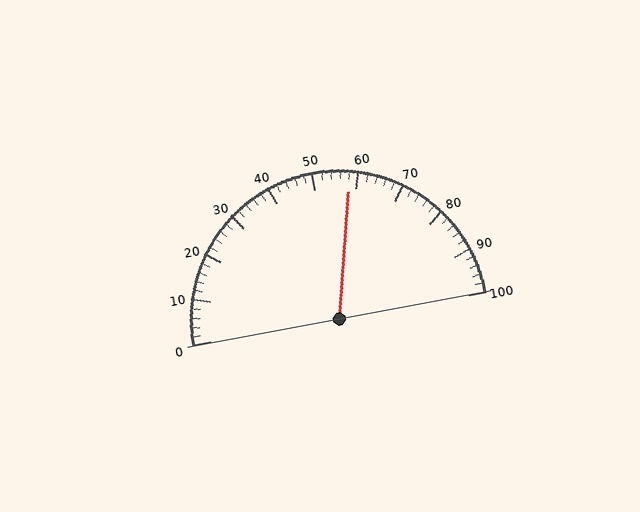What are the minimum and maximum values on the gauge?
The gauge ranges from 0 to 100.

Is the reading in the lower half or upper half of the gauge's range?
The reading is in the upper half of the range (0 to 100).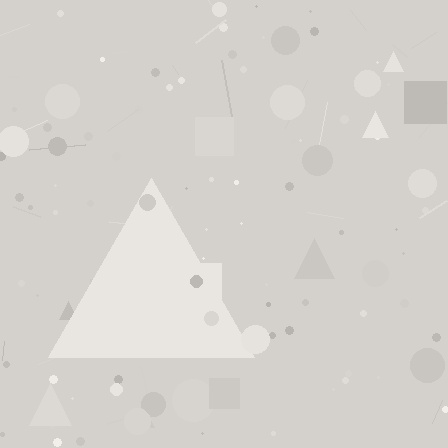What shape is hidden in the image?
A triangle is hidden in the image.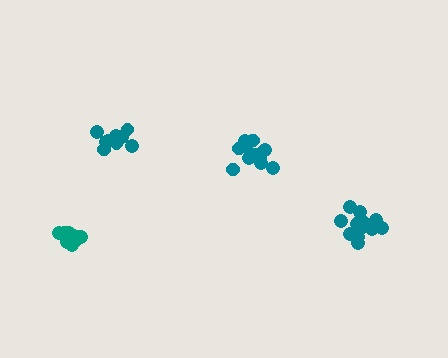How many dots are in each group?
Group 1: 15 dots, Group 2: 11 dots, Group 3: 15 dots, Group 4: 9 dots (50 total).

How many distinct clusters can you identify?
There are 4 distinct clusters.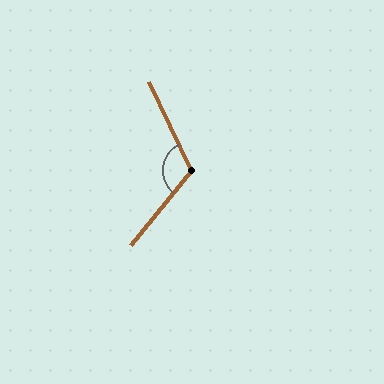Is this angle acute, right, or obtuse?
It is obtuse.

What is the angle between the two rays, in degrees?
Approximately 115 degrees.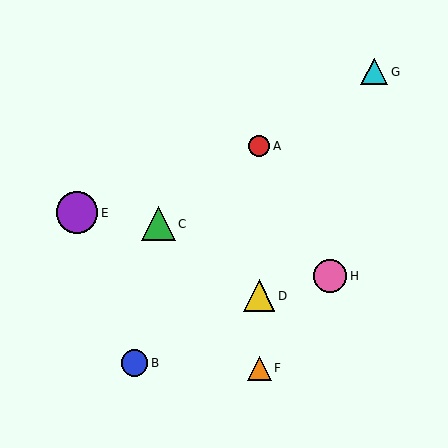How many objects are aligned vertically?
3 objects (A, D, F) are aligned vertically.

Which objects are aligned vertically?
Objects A, D, F are aligned vertically.